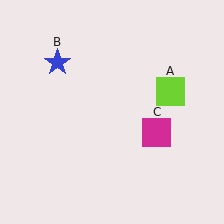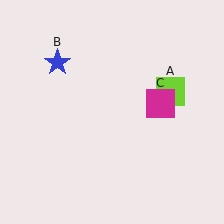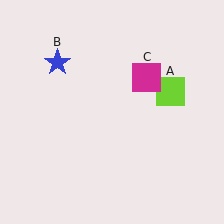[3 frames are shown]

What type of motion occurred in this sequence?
The magenta square (object C) rotated counterclockwise around the center of the scene.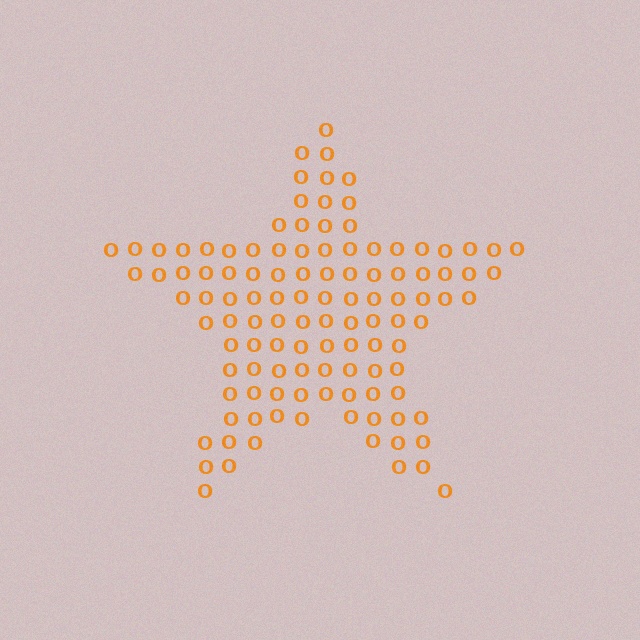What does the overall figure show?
The overall figure shows a star.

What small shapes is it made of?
It is made of small letter O's.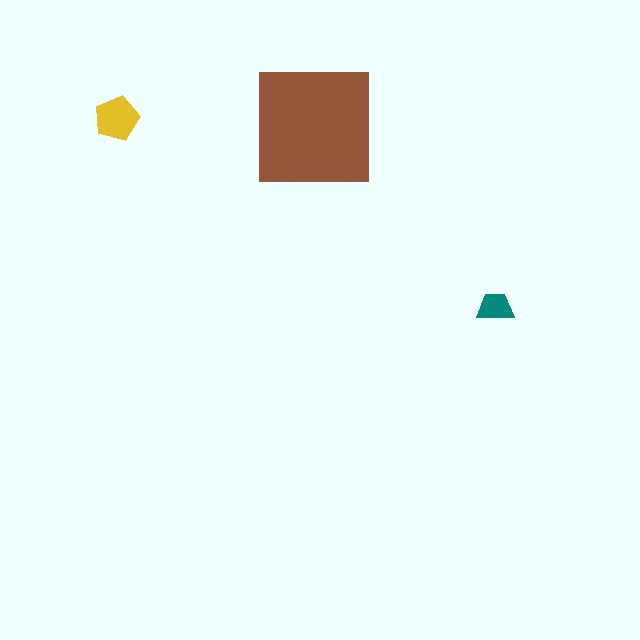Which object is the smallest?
The teal trapezoid.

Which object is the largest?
The brown square.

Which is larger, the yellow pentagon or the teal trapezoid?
The yellow pentagon.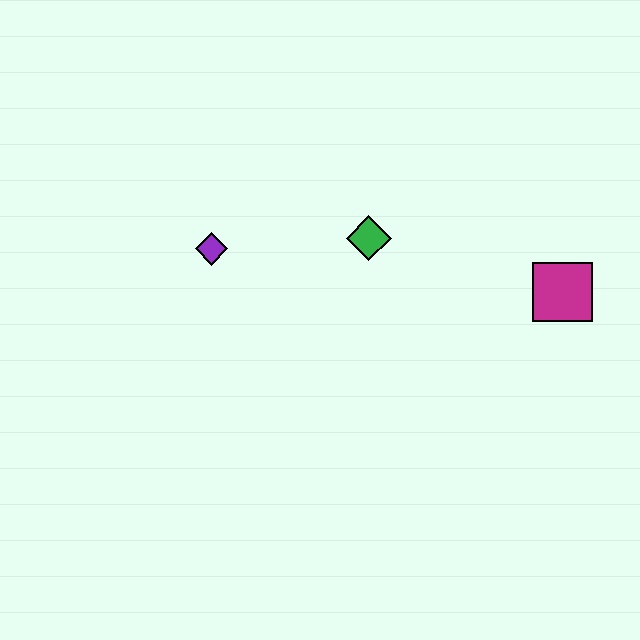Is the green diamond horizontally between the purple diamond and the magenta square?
Yes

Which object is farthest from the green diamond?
The magenta square is farthest from the green diamond.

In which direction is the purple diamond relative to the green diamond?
The purple diamond is to the left of the green diamond.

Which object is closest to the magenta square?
The green diamond is closest to the magenta square.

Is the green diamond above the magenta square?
Yes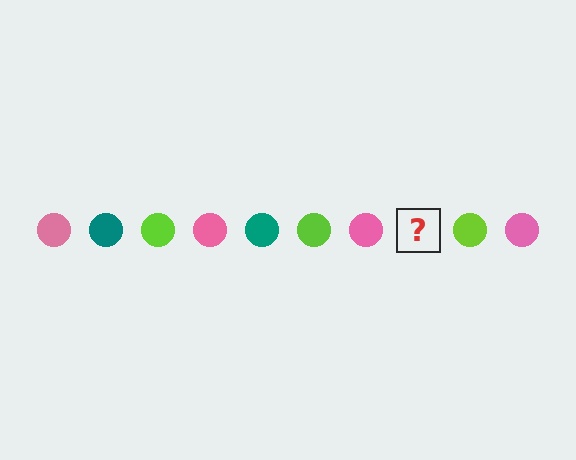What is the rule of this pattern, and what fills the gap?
The rule is that the pattern cycles through pink, teal, lime circles. The gap should be filled with a teal circle.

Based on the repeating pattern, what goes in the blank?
The blank should be a teal circle.